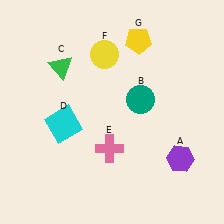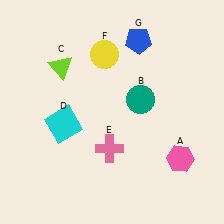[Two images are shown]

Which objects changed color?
A changed from purple to pink. C changed from green to lime. G changed from yellow to blue.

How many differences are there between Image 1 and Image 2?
There are 3 differences between the two images.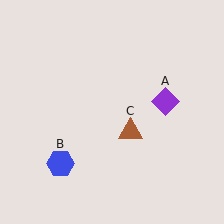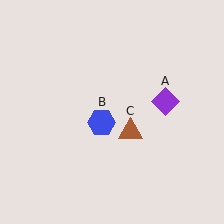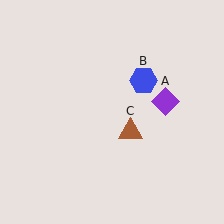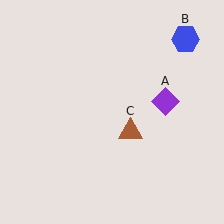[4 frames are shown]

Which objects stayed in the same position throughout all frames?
Purple diamond (object A) and brown triangle (object C) remained stationary.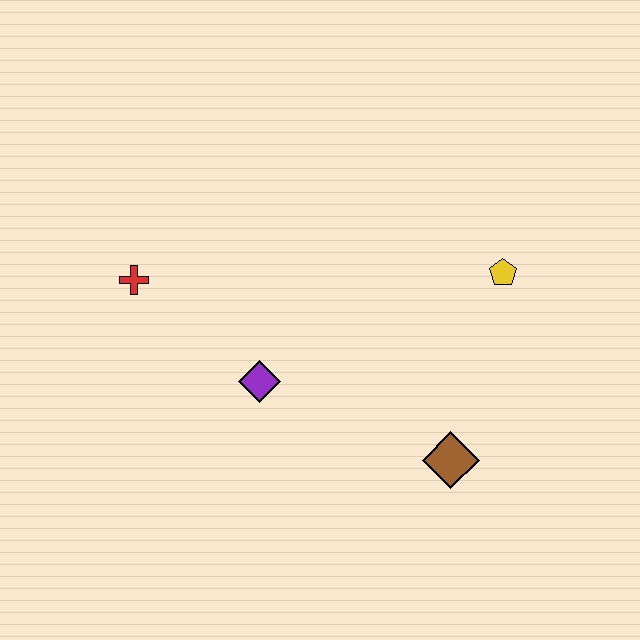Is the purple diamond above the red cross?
No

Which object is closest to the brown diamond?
The yellow pentagon is closest to the brown diamond.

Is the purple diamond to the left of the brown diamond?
Yes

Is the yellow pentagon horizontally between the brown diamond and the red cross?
No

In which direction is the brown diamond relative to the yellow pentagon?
The brown diamond is below the yellow pentagon.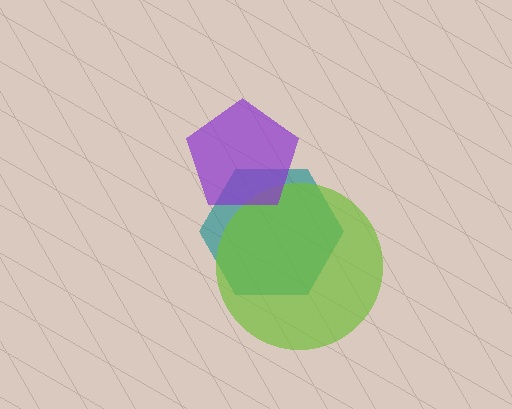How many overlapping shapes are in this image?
There are 3 overlapping shapes in the image.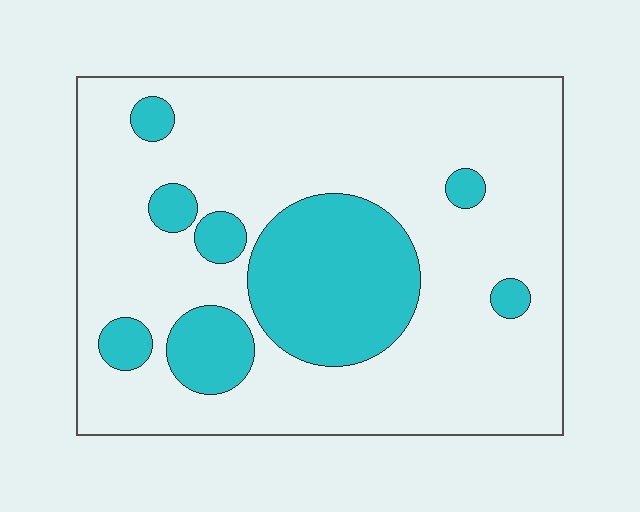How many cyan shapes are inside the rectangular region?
8.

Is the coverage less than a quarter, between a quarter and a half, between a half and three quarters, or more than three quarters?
Less than a quarter.